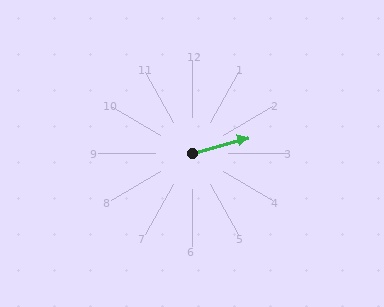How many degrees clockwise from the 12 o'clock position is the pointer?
Approximately 74 degrees.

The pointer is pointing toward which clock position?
Roughly 2 o'clock.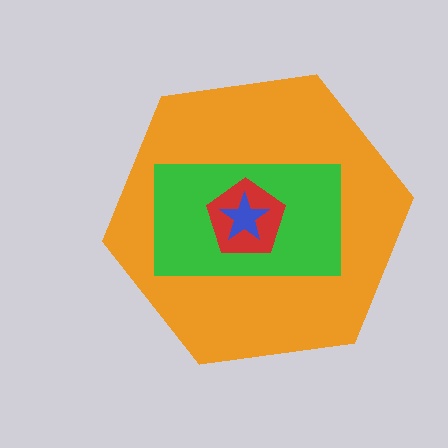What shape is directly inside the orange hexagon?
The green rectangle.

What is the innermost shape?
The blue star.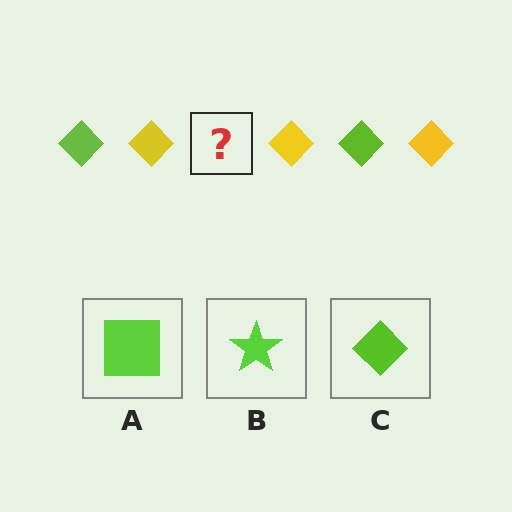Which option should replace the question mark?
Option C.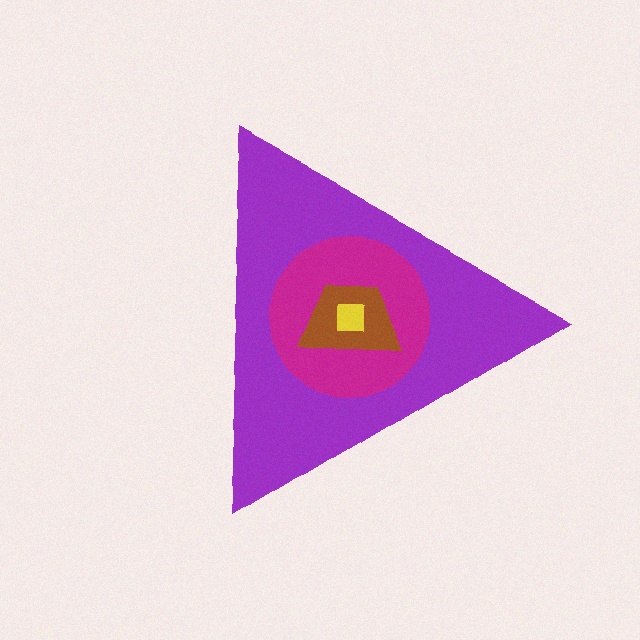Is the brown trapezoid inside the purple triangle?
Yes.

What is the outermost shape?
The purple triangle.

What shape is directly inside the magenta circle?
The brown trapezoid.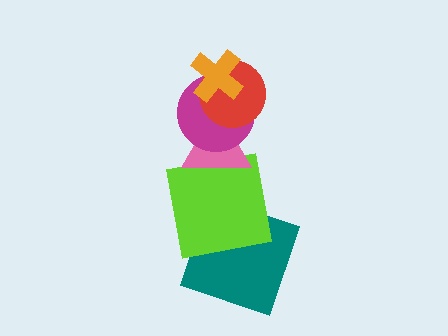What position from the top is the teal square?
The teal square is 6th from the top.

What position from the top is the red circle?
The red circle is 2nd from the top.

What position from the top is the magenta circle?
The magenta circle is 3rd from the top.